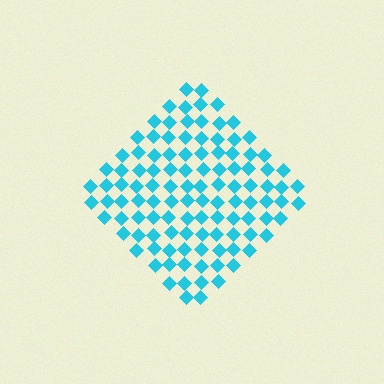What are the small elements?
The small elements are diamonds.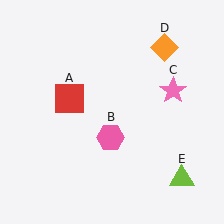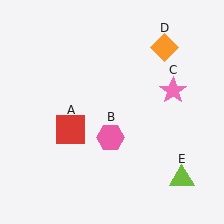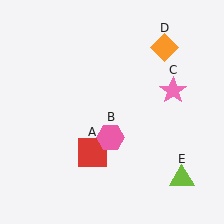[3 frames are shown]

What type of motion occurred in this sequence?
The red square (object A) rotated counterclockwise around the center of the scene.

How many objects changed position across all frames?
1 object changed position: red square (object A).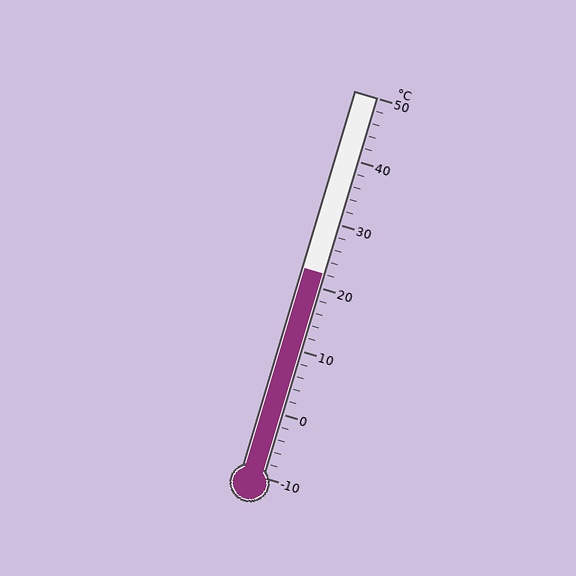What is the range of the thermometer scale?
The thermometer scale ranges from -10°C to 50°C.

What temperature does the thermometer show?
The thermometer shows approximately 22°C.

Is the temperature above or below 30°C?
The temperature is below 30°C.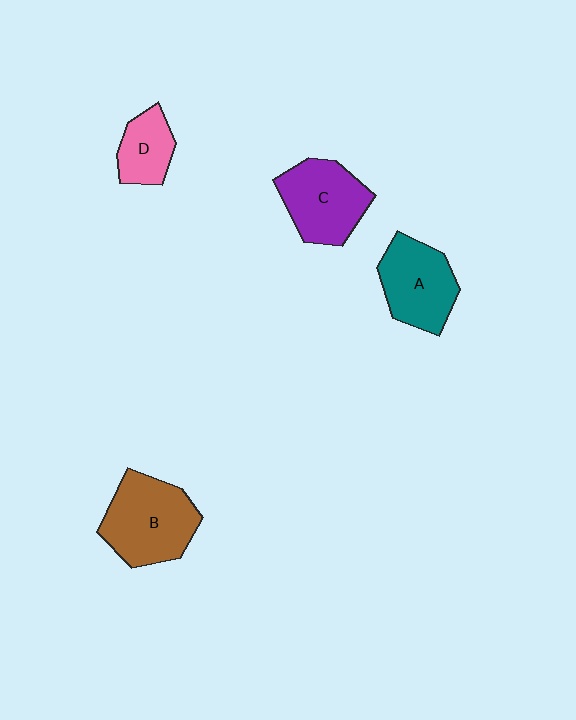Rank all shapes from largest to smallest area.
From largest to smallest: B (brown), C (purple), A (teal), D (pink).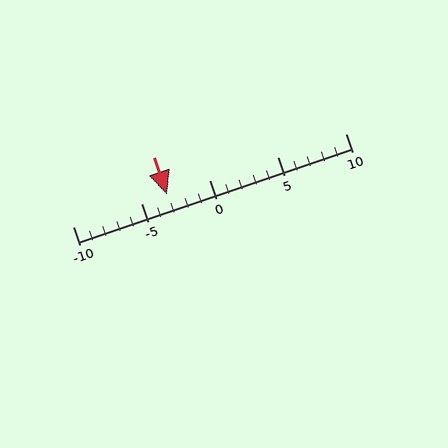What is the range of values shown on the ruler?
The ruler shows values from -10 to 10.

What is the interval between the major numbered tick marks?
The major tick marks are spaced 5 units apart.